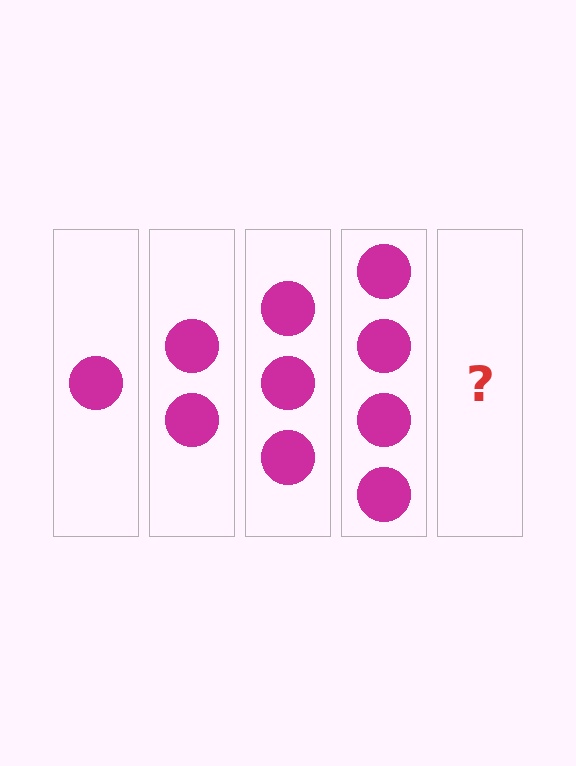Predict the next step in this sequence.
The next step is 5 circles.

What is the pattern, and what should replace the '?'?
The pattern is that each step adds one more circle. The '?' should be 5 circles.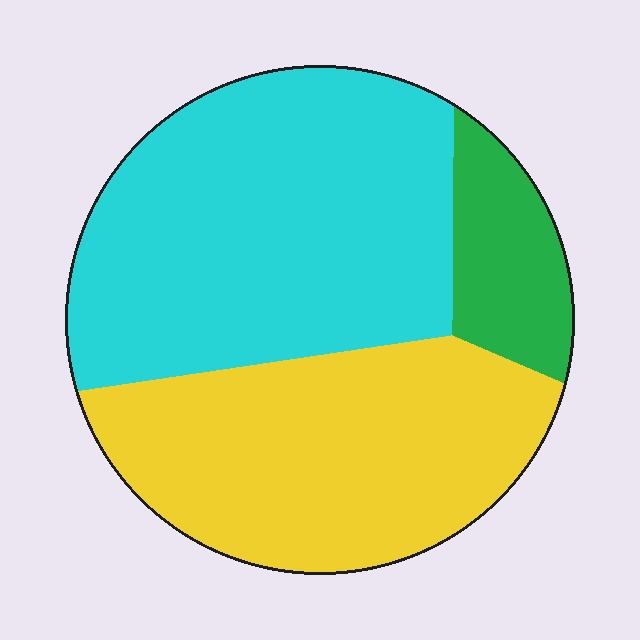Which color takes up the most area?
Cyan, at roughly 50%.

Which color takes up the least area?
Green, at roughly 10%.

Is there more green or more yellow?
Yellow.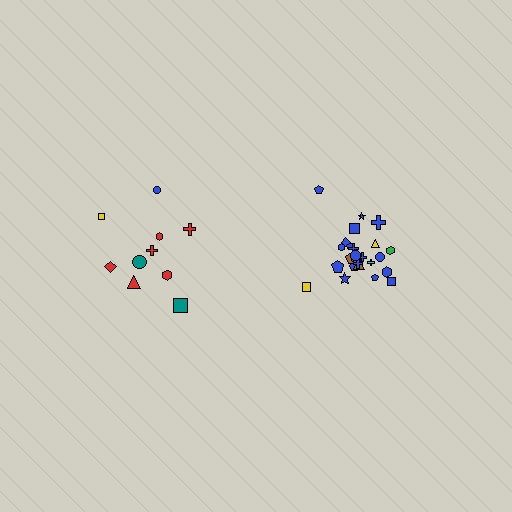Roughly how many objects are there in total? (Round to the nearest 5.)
Roughly 35 objects in total.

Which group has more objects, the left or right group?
The right group.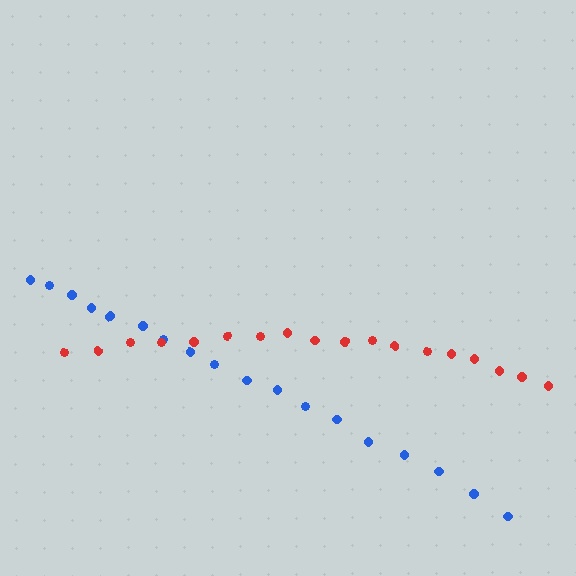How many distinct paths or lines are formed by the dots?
There are 2 distinct paths.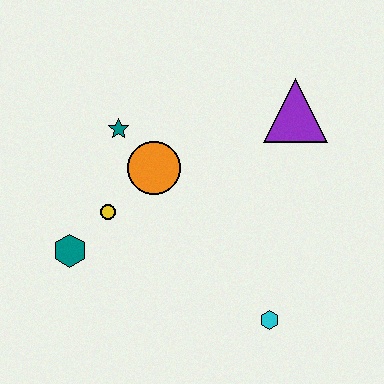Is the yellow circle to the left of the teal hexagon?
No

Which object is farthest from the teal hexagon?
The purple triangle is farthest from the teal hexagon.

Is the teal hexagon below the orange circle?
Yes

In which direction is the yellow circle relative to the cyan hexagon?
The yellow circle is to the left of the cyan hexagon.